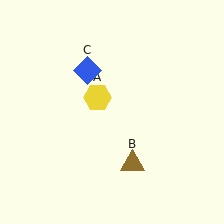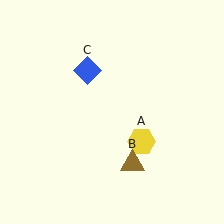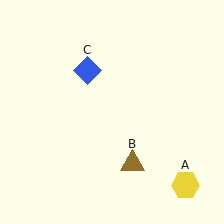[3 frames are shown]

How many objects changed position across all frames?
1 object changed position: yellow hexagon (object A).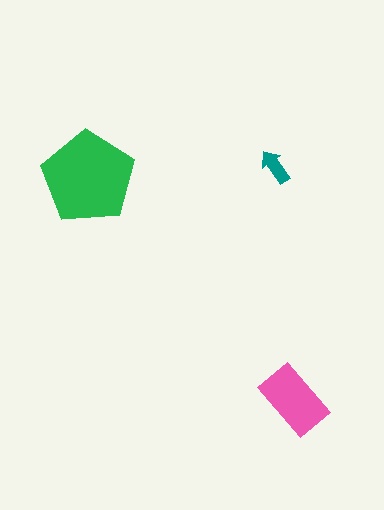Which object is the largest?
The green pentagon.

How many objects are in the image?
There are 3 objects in the image.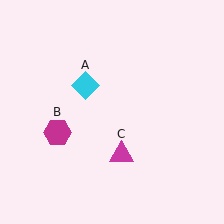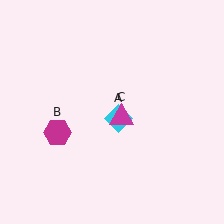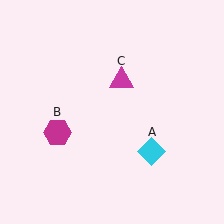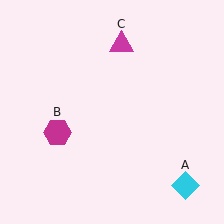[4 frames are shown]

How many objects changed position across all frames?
2 objects changed position: cyan diamond (object A), magenta triangle (object C).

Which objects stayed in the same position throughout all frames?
Magenta hexagon (object B) remained stationary.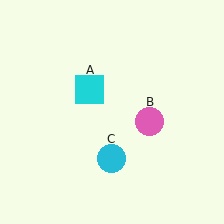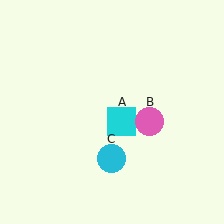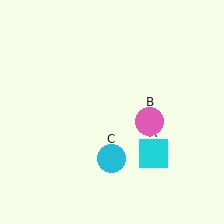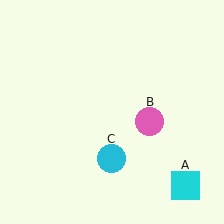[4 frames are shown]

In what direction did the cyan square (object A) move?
The cyan square (object A) moved down and to the right.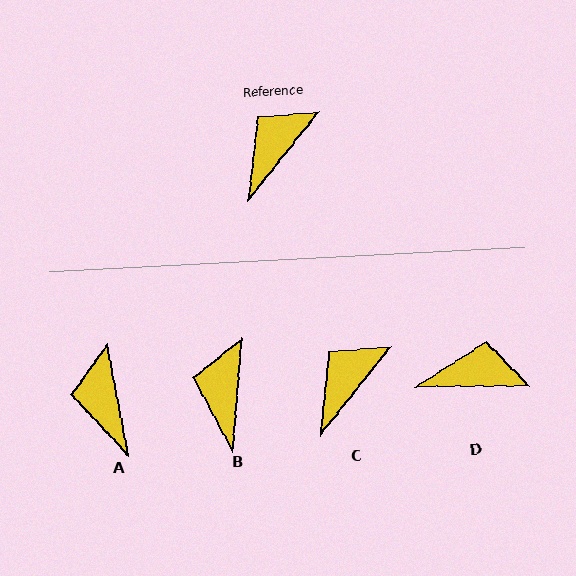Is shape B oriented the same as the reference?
No, it is off by about 34 degrees.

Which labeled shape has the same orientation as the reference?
C.